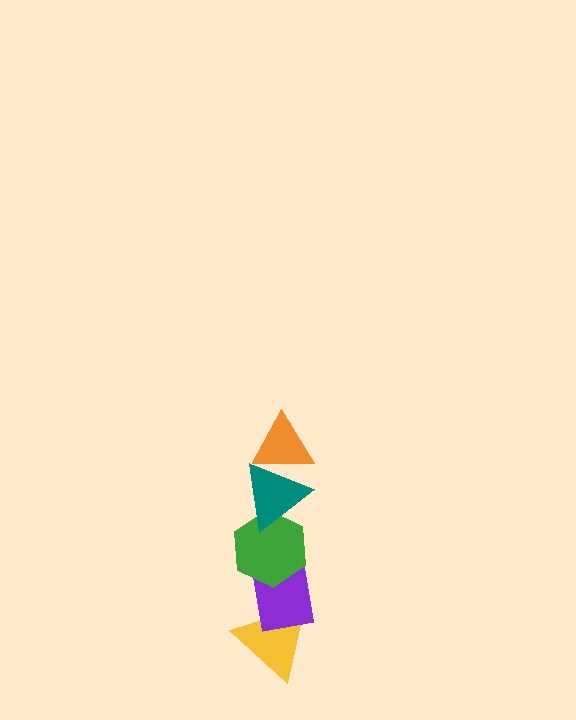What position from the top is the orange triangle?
The orange triangle is 1st from the top.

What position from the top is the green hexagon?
The green hexagon is 3rd from the top.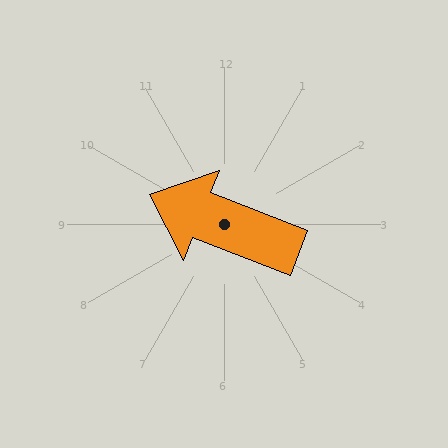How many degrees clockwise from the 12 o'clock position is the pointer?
Approximately 291 degrees.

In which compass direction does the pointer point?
West.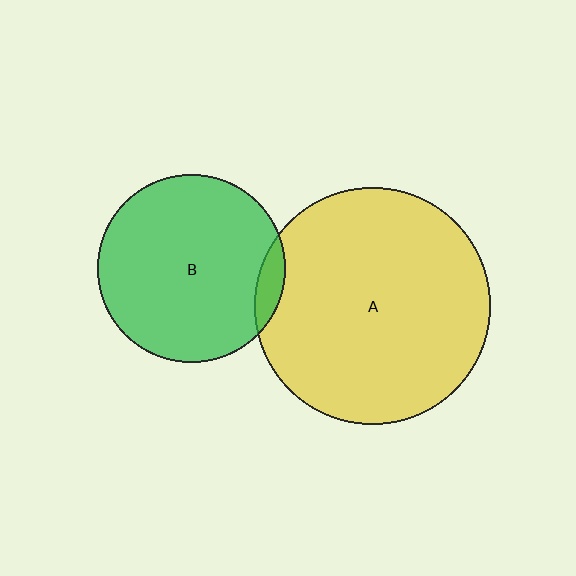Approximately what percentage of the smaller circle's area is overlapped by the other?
Approximately 5%.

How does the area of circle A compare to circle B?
Approximately 1.6 times.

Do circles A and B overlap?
Yes.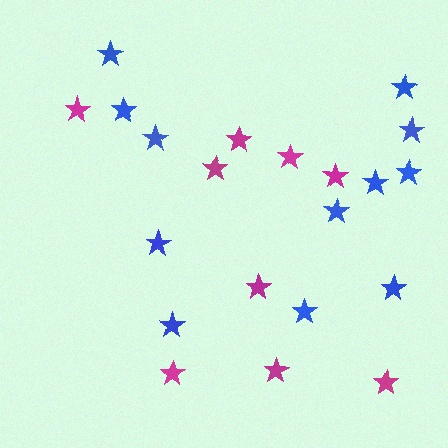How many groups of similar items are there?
There are 2 groups: one group of magenta stars (9) and one group of blue stars (12).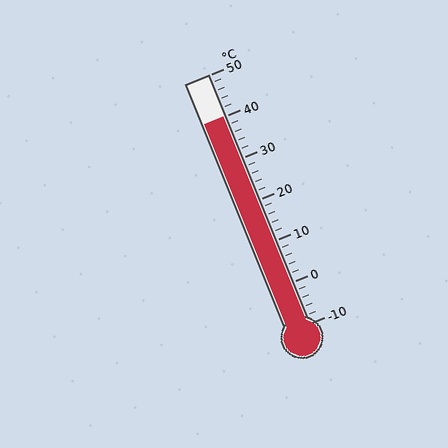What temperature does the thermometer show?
The thermometer shows approximately 40°C.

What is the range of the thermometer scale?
The thermometer scale ranges from -10°C to 50°C.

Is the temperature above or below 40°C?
The temperature is at 40°C.